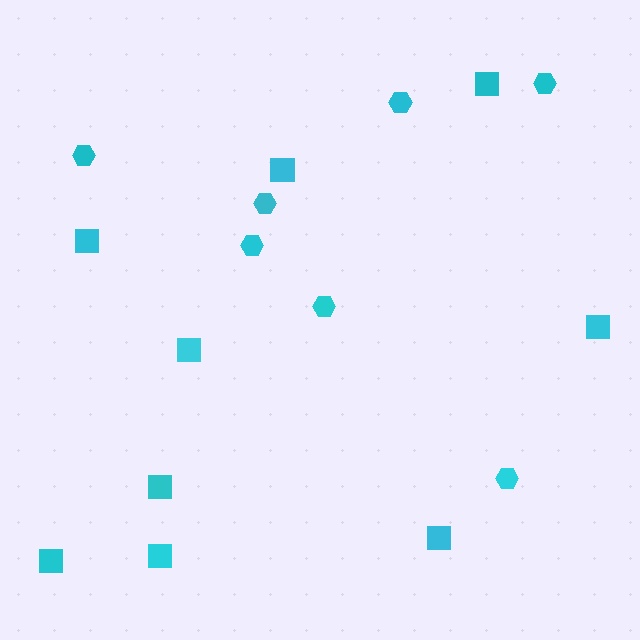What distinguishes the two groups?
There are 2 groups: one group of hexagons (7) and one group of squares (9).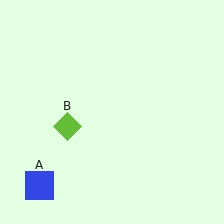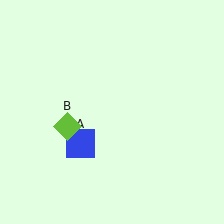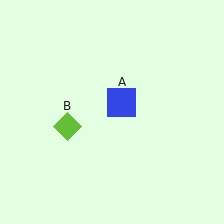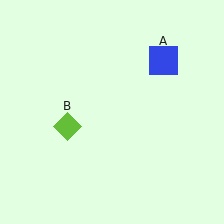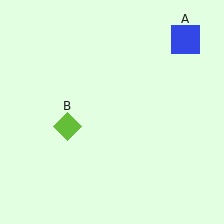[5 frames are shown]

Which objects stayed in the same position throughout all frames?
Lime diamond (object B) remained stationary.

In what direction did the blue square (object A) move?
The blue square (object A) moved up and to the right.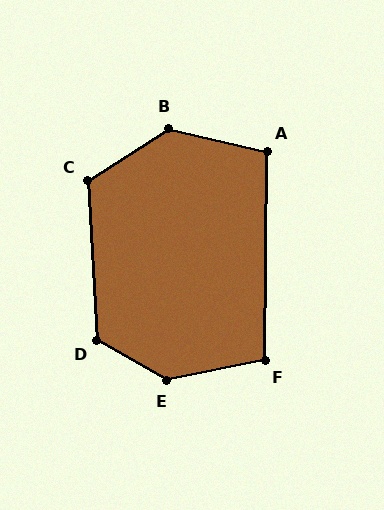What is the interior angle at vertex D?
Approximately 123 degrees (obtuse).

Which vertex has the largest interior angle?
E, at approximately 138 degrees.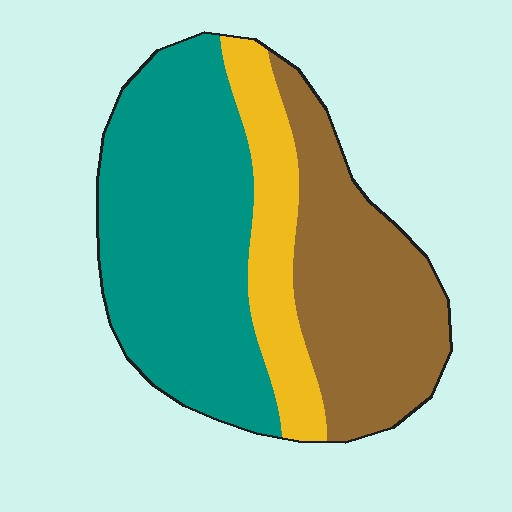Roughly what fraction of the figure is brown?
Brown takes up about one third (1/3) of the figure.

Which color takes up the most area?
Teal, at roughly 50%.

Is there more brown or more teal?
Teal.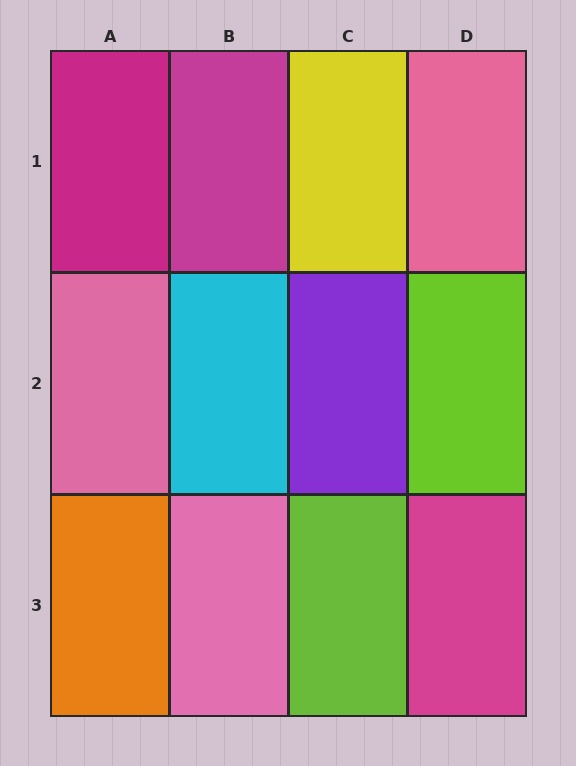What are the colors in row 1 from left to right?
Magenta, magenta, yellow, pink.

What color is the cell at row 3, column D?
Magenta.